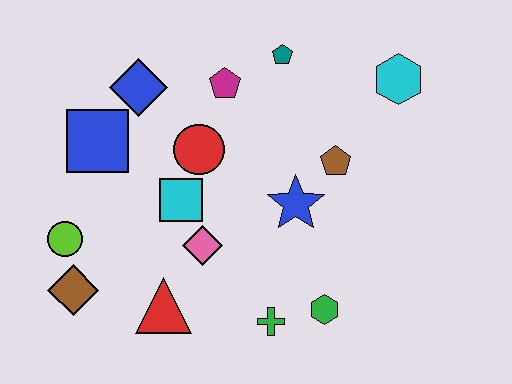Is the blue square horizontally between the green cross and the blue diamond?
No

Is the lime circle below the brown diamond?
No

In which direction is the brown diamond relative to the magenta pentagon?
The brown diamond is below the magenta pentagon.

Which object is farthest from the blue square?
The cyan hexagon is farthest from the blue square.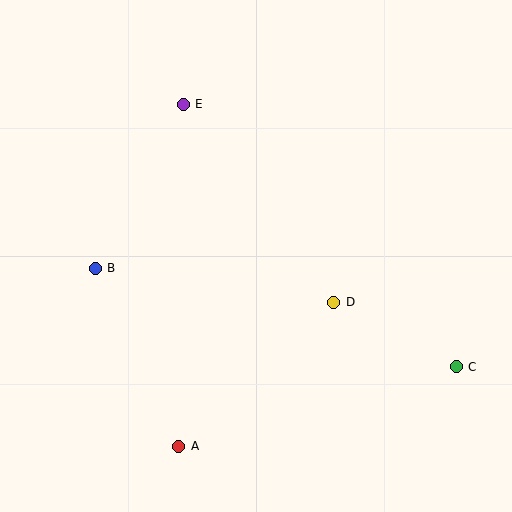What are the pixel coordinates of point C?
Point C is at (456, 367).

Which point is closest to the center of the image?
Point D at (334, 302) is closest to the center.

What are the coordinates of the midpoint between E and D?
The midpoint between E and D is at (258, 203).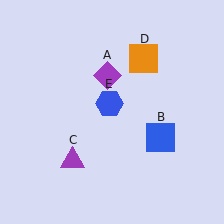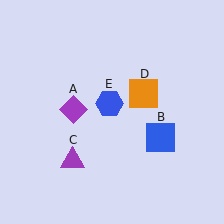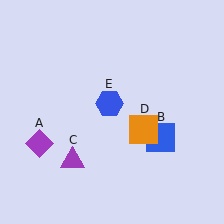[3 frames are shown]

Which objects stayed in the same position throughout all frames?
Blue square (object B) and purple triangle (object C) and blue hexagon (object E) remained stationary.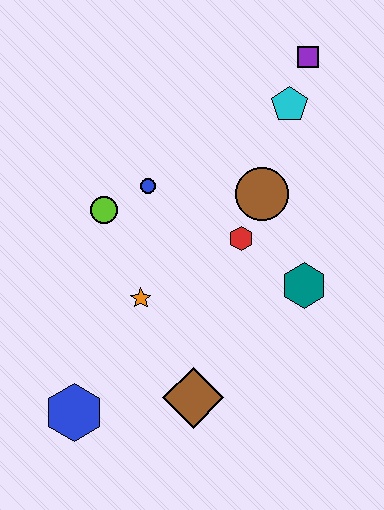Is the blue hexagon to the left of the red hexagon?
Yes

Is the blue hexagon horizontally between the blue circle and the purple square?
No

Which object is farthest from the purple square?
The blue hexagon is farthest from the purple square.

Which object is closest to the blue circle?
The lime circle is closest to the blue circle.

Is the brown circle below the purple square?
Yes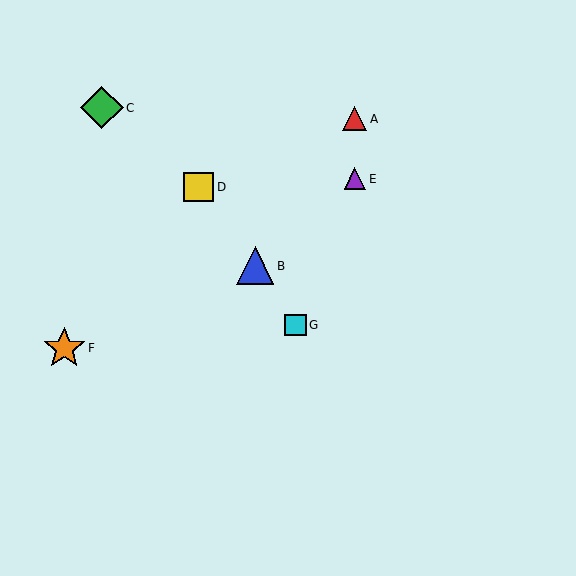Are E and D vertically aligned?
No, E is at x≈355 and D is at x≈199.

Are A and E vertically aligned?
Yes, both are at x≈355.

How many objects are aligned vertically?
2 objects (A, E) are aligned vertically.